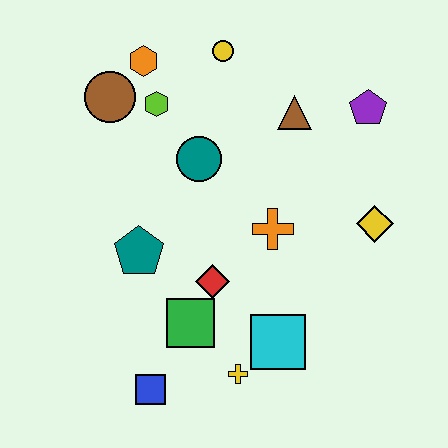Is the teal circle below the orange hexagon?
Yes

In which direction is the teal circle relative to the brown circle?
The teal circle is to the right of the brown circle.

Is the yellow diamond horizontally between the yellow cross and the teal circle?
No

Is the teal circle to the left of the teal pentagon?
No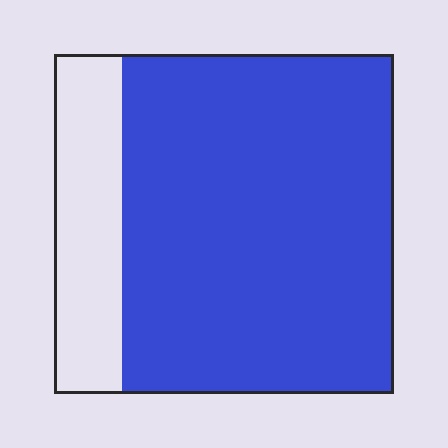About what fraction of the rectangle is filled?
About four fifths (4/5).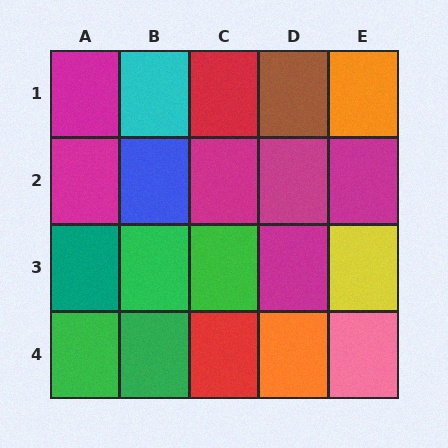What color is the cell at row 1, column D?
Brown.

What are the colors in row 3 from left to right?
Teal, green, green, magenta, yellow.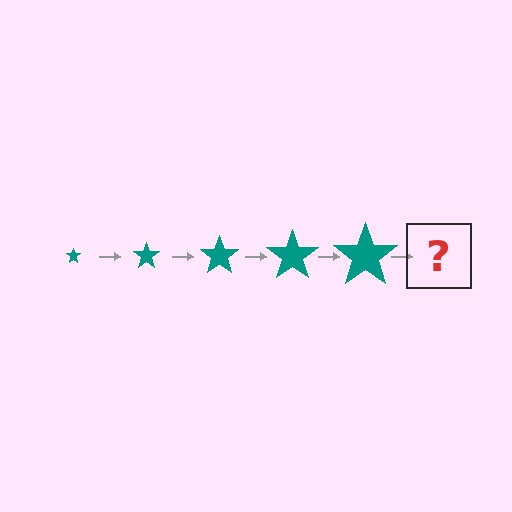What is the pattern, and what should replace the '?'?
The pattern is that the star gets progressively larger each step. The '?' should be a teal star, larger than the previous one.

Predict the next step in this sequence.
The next step is a teal star, larger than the previous one.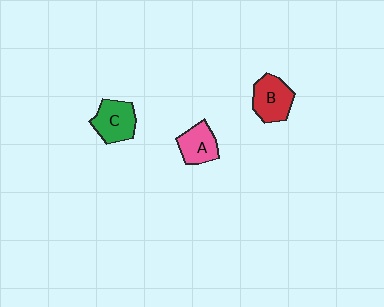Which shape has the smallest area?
Shape A (pink).